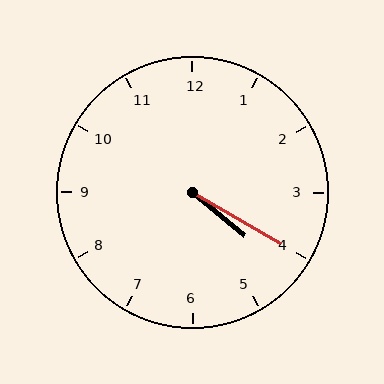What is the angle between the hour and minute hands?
Approximately 10 degrees.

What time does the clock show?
4:20.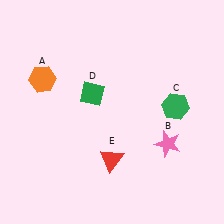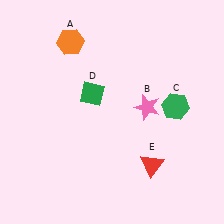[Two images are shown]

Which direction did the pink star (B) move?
The pink star (B) moved up.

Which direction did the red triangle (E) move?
The red triangle (E) moved right.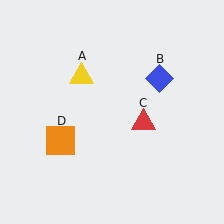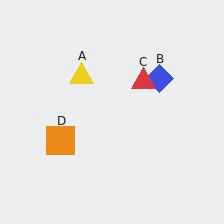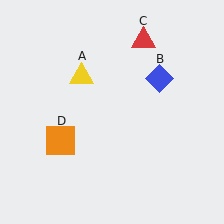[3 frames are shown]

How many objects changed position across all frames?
1 object changed position: red triangle (object C).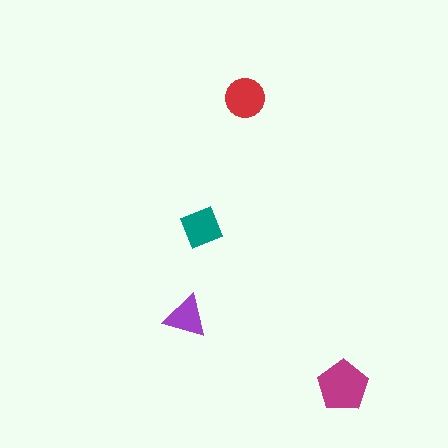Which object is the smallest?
The purple triangle.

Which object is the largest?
The magenta pentagon.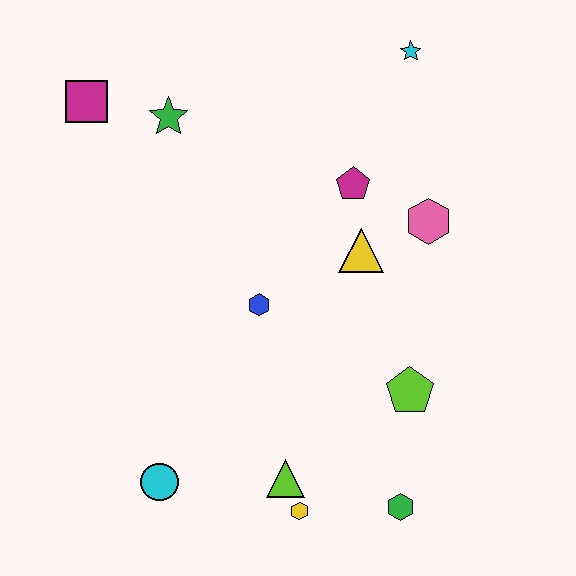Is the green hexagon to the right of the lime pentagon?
No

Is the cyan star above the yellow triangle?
Yes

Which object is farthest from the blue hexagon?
The cyan star is farthest from the blue hexagon.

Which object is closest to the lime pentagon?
The green hexagon is closest to the lime pentagon.